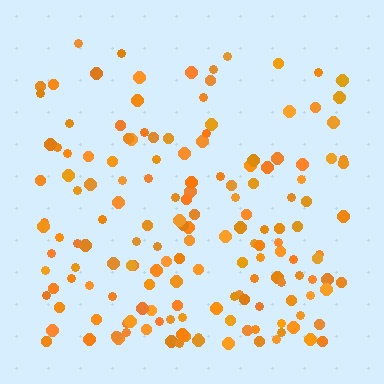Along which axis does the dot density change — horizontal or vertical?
Vertical.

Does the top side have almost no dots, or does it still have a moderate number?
Still a moderate number, just noticeably fewer than the bottom.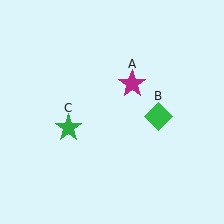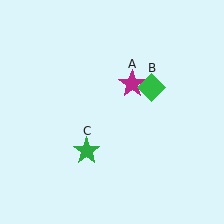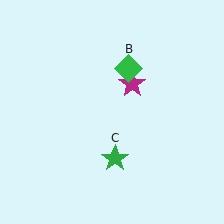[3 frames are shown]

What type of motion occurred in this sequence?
The green diamond (object B), green star (object C) rotated counterclockwise around the center of the scene.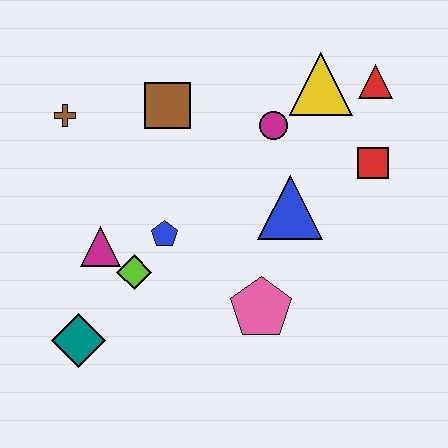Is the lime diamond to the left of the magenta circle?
Yes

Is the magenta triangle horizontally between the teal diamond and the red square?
Yes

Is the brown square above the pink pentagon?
Yes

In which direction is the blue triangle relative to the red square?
The blue triangle is to the left of the red square.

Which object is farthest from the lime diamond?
The red triangle is farthest from the lime diamond.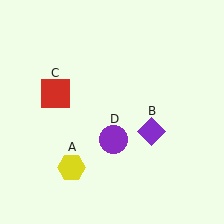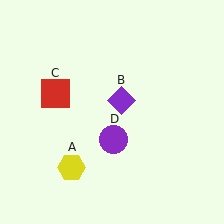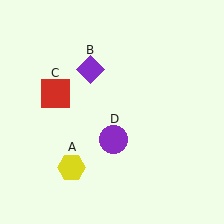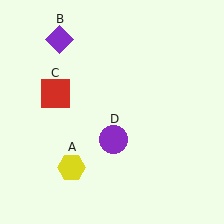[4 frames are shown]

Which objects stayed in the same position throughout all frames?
Yellow hexagon (object A) and red square (object C) and purple circle (object D) remained stationary.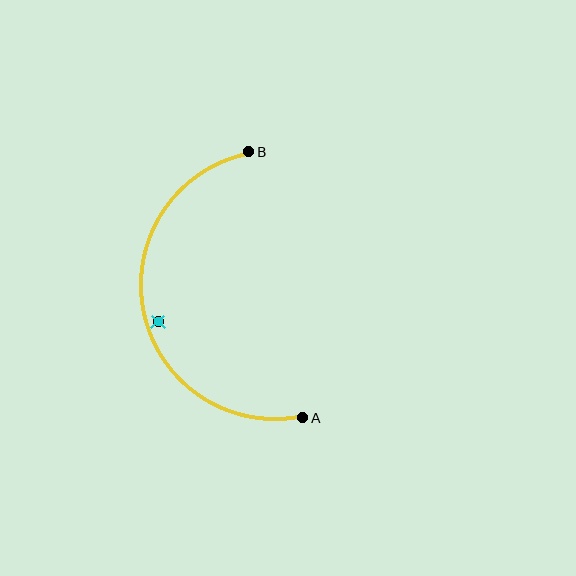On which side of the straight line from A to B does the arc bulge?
The arc bulges to the left of the straight line connecting A and B.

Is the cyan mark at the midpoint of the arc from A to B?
No — the cyan mark does not lie on the arc at all. It sits slightly inside the curve.